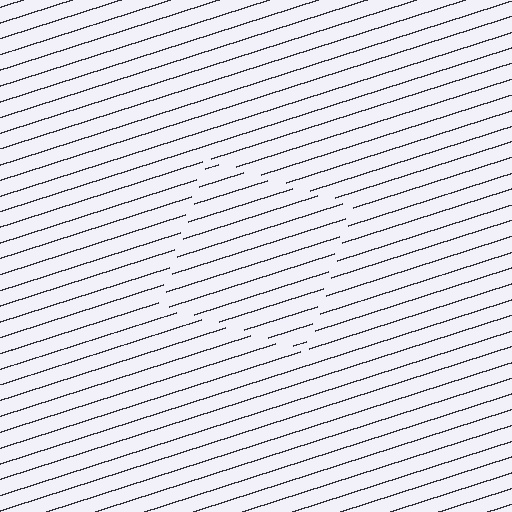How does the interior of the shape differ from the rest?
The interior of the shape contains the same grating, shifted by half a period — the contour is defined by the phase discontinuity where line-ends from the inner and outer gratings abut.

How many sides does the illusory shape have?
4 sides — the line-ends trace a square.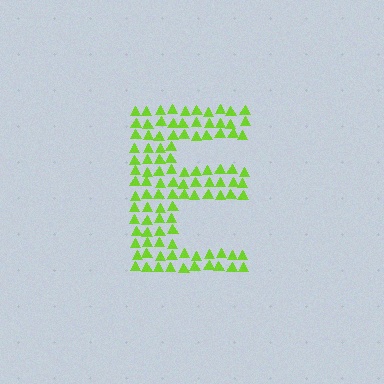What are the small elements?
The small elements are triangles.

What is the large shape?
The large shape is the letter E.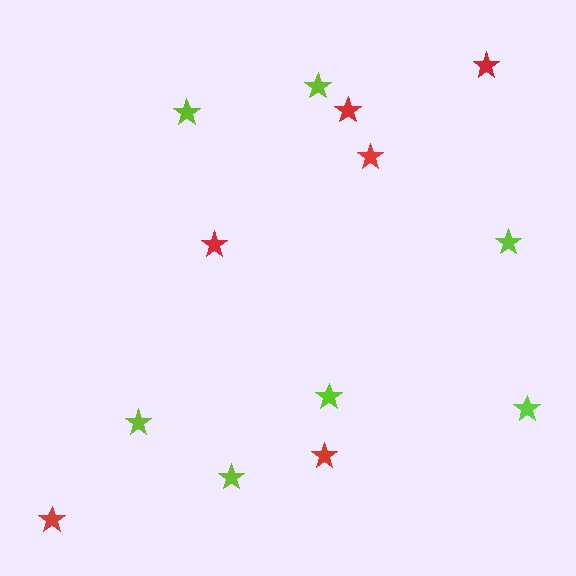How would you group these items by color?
There are 2 groups: one group of lime stars (7) and one group of red stars (6).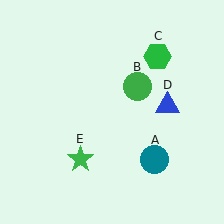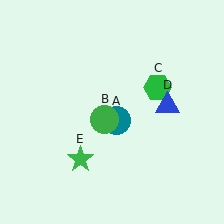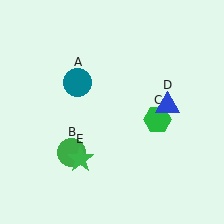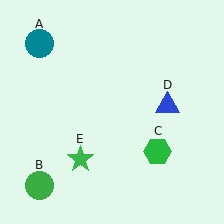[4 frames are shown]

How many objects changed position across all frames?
3 objects changed position: teal circle (object A), green circle (object B), green hexagon (object C).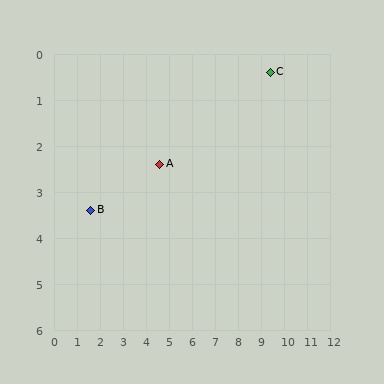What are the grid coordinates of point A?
Point A is at approximately (4.6, 2.4).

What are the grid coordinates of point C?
Point C is at approximately (9.4, 0.4).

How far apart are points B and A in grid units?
Points B and A are about 3.2 grid units apart.